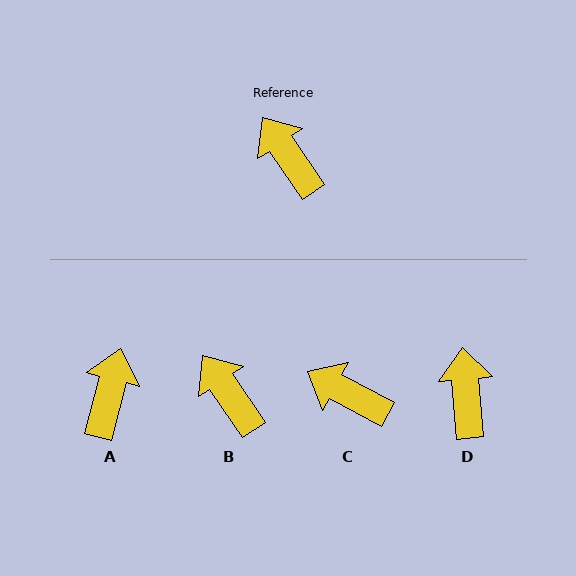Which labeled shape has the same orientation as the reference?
B.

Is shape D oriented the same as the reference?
No, it is off by about 30 degrees.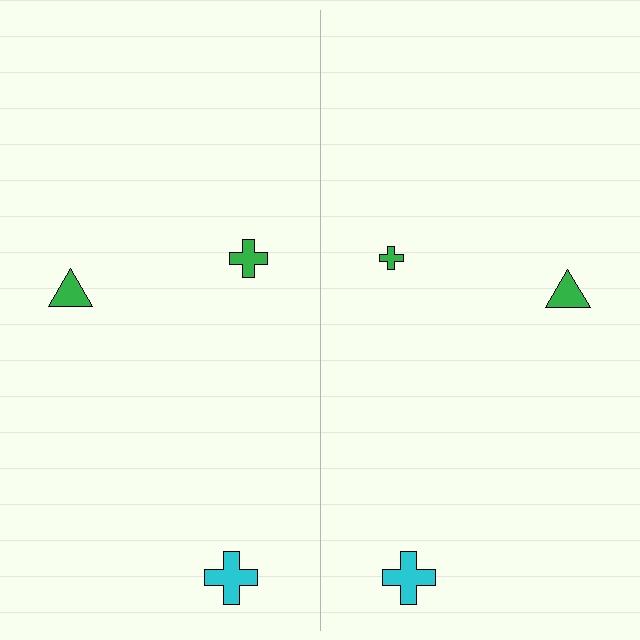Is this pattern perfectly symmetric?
No, the pattern is not perfectly symmetric. The green cross on the right side has a different size than its mirror counterpart.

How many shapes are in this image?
There are 6 shapes in this image.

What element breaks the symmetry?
The green cross on the right side has a different size than its mirror counterpart.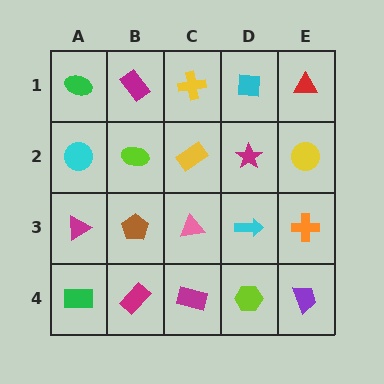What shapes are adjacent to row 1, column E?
A yellow circle (row 2, column E), a cyan square (row 1, column D).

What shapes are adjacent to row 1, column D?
A magenta star (row 2, column D), a yellow cross (row 1, column C), a red triangle (row 1, column E).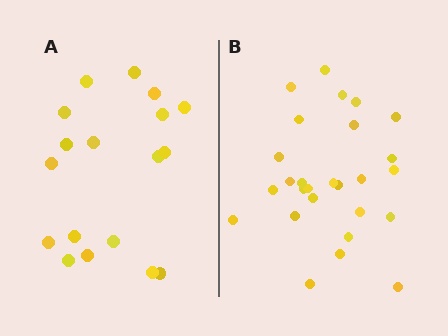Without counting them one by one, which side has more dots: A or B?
Region B (the right region) has more dots.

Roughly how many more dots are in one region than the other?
Region B has roughly 8 or so more dots than region A.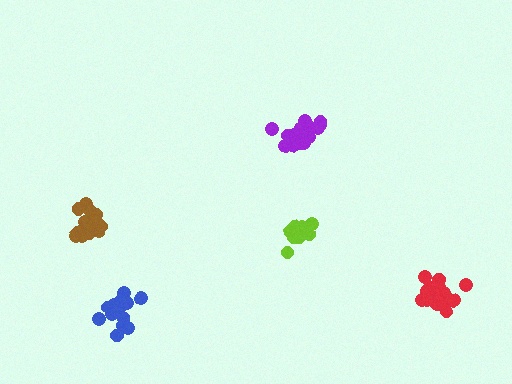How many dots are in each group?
Group 1: 15 dots, Group 2: 13 dots, Group 3: 17 dots, Group 4: 16 dots, Group 5: 18 dots (79 total).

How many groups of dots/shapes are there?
There are 5 groups.